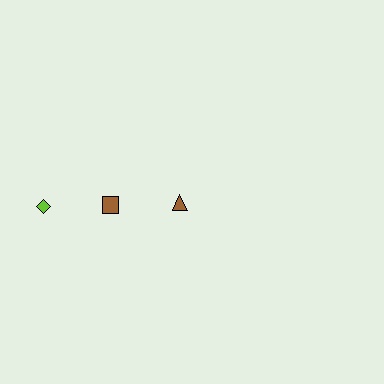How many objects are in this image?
There are 3 objects.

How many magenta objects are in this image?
There are no magenta objects.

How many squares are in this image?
There is 1 square.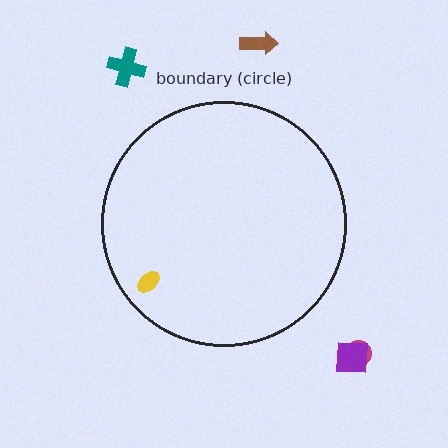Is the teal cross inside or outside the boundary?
Outside.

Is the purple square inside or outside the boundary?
Outside.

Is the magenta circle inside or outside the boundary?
Outside.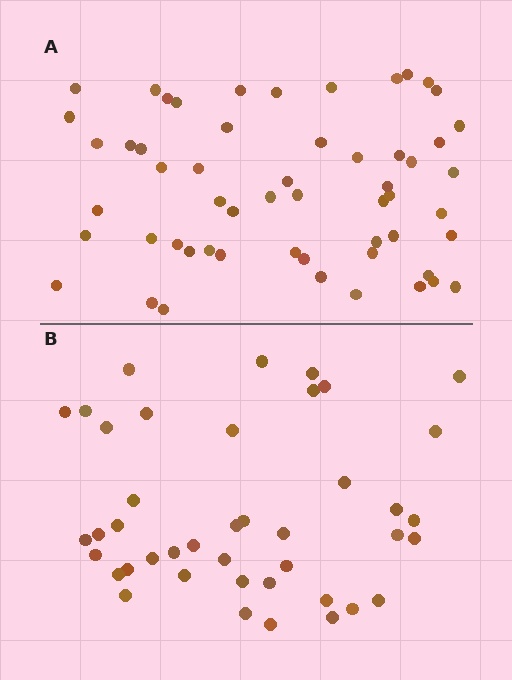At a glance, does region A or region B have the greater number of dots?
Region A (the top region) has more dots.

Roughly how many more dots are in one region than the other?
Region A has approximately 15 more dots than region B.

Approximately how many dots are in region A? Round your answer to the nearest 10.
About 60 dots. (The exact count is 56, which rounds to 60.)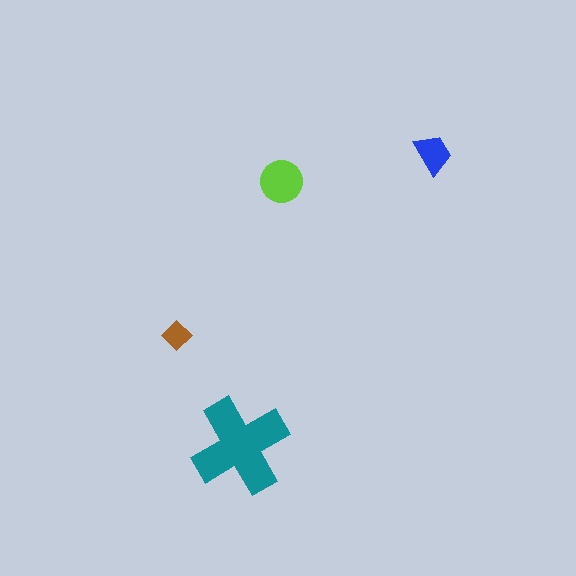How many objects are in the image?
There are 4 objects in the image.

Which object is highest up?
The blue trapezoid is topmost.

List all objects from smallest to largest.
The brown diamond, the blue trapezoid, the lime circle, the teal cross.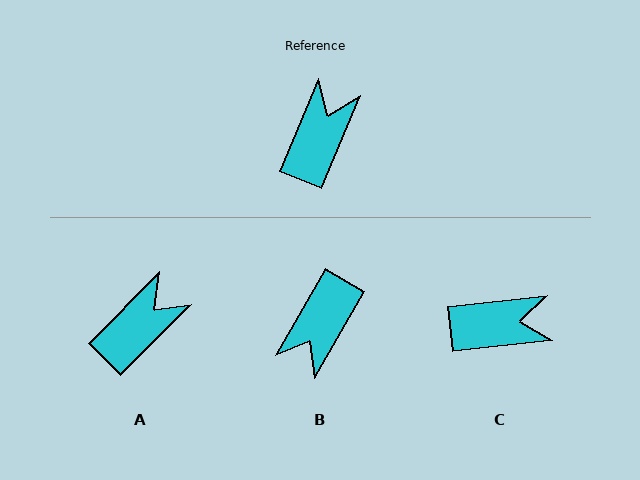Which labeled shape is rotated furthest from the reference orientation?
B, about 173 degrees away.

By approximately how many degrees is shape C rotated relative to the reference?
Approximately 61 degrees clockwise.